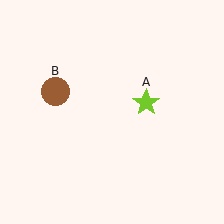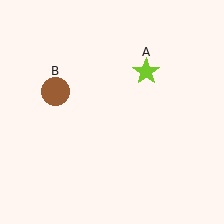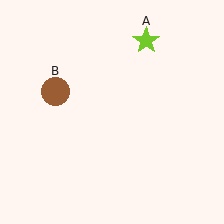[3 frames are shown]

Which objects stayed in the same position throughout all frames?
Brown circle (object B) remained stationary.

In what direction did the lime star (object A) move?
The lime star (object A) moved up.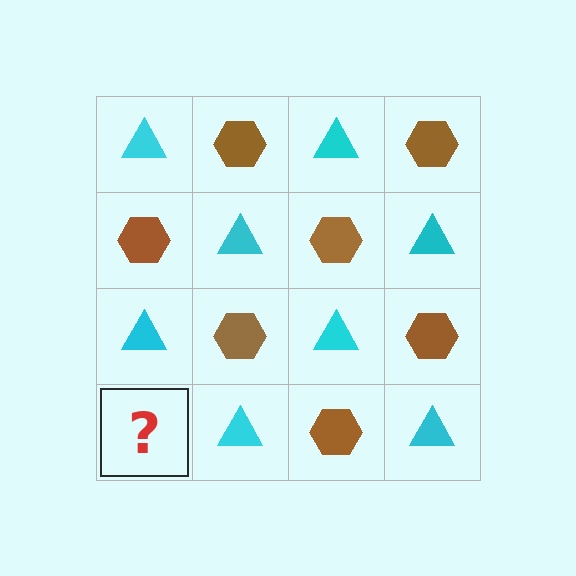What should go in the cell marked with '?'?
The missing cell should contain a brown hexagon.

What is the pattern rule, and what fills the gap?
The rule is that it alternates cyan triangle and brown hexagon in a checkerboard pattern. The gap should be filled with a brown hexagon.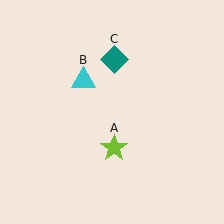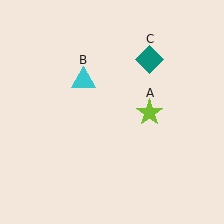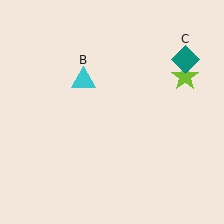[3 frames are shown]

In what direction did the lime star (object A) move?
The lime star (object A) moved up and to the right.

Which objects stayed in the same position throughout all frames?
Cyan triangle (object B) remained stationary.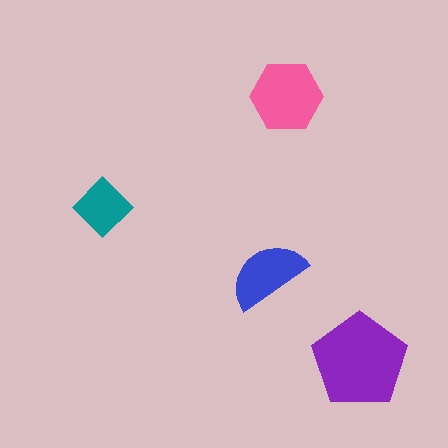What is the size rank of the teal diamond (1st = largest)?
4th.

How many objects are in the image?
There are 4 objects in the image.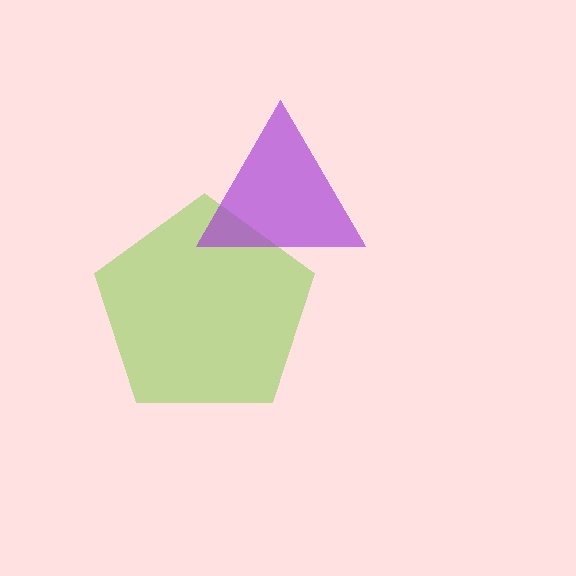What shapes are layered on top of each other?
The layered shapes are: a lime pentagon, a purple triangle.